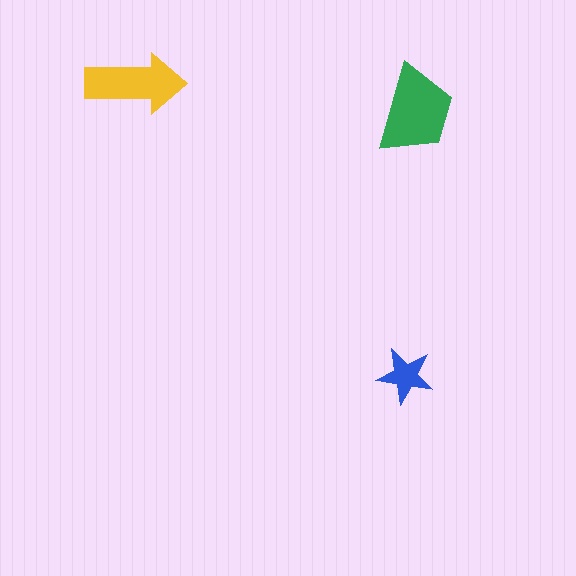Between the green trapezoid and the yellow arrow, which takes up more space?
The green trapezoid.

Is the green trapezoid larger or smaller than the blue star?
Larger.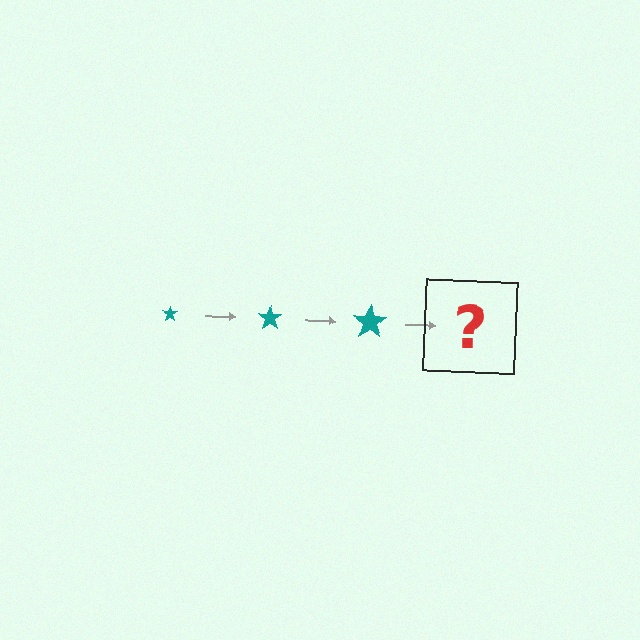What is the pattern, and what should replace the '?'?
The pattern is that the star gets progressively larger each step. The '?' should be a teal star, larger than the previous one.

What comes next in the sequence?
The next element should be a teal star, larger than the previous one.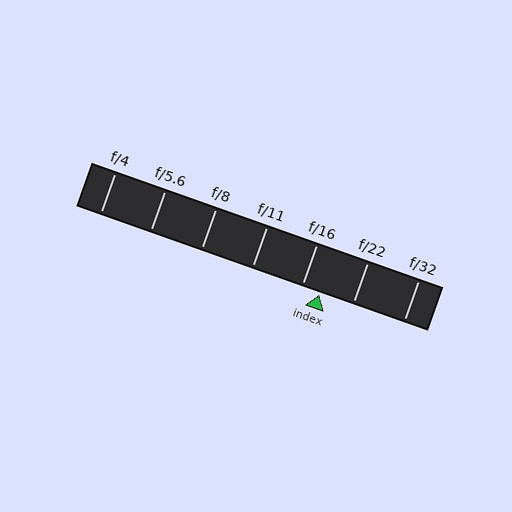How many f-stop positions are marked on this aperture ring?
There are 7 f-stop positions marked.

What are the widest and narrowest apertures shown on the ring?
The widest aperture shown is f/4 and the narrowest is f/32.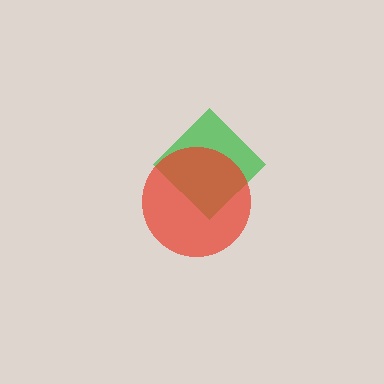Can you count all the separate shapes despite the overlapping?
Yes, there are 2 separate shapes.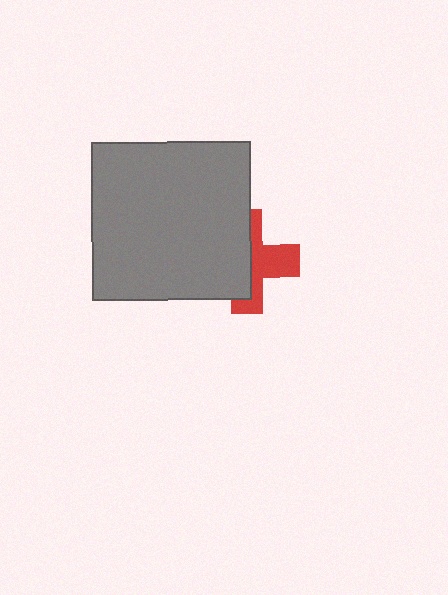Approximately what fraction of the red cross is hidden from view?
Roughly 52% of the red cross is hidden behind the gray rectangle.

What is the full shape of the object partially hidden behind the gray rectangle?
The partially hidden object is a red cross.